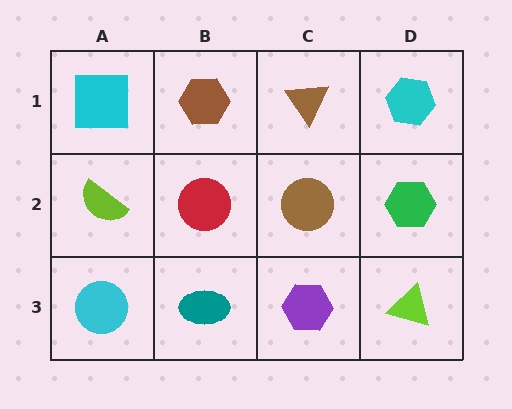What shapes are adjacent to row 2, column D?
A cyan hexagon (row 1, column D), a lime triangle (row 3, column D), a brown circle (row 2, column C).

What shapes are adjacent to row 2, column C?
A brown triangle (row 1, column C), a purple hexagon (row 3, column C), a red circle (row 2, column B), a green hexagon (row 2, column D).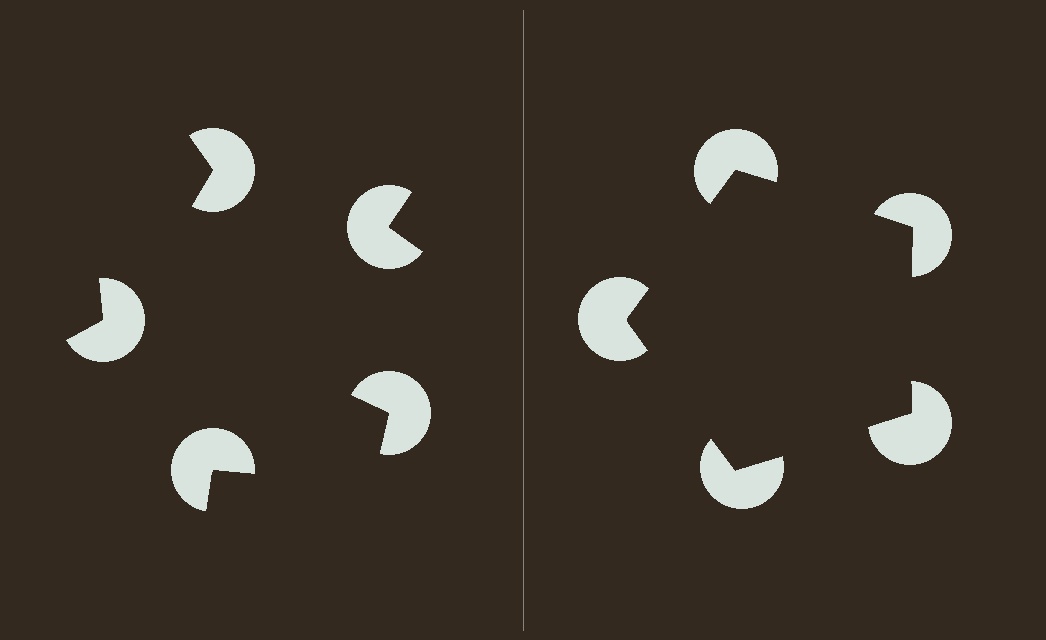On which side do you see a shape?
An illusory pentagon appears on the right side. On the left side the wedge cuts are rotated, so no coherent shape forms.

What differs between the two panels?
The pac-man discs are positioned identically on both sides; only the wedge orientations differ. On the right they align to a pentagon; on the left they are misaligned.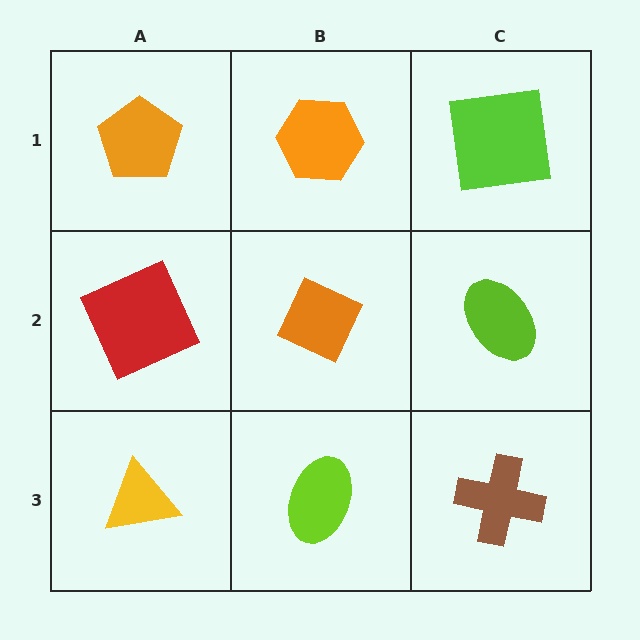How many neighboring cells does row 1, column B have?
3.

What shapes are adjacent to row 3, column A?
A red square (row 2, column A), a lime ellipse (row 3, column B).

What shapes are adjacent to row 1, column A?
A red square (row 2, column A), an orange hexagon (row 1, column B).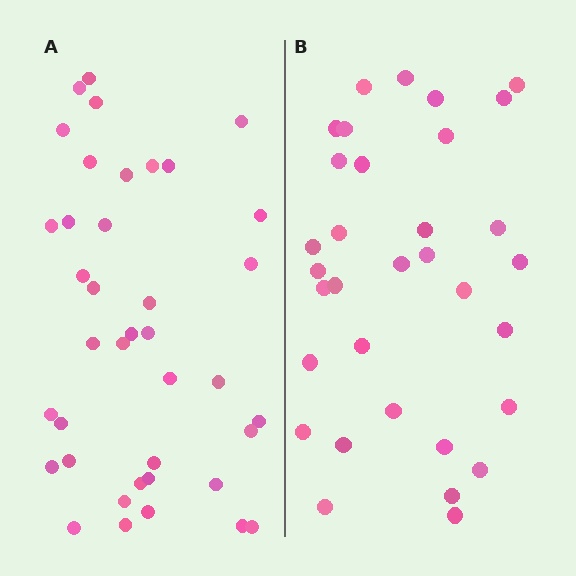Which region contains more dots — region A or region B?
Region A (the left region) has more dots.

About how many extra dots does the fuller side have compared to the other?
Region A has about 6 more dots than region B.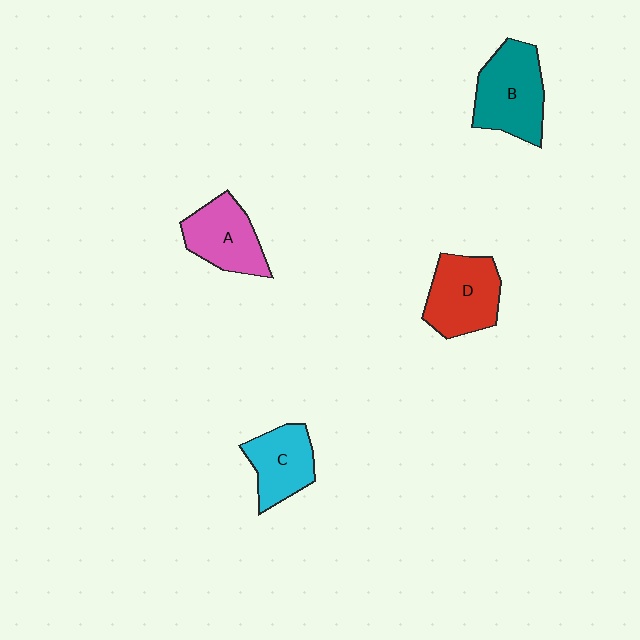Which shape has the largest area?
Shape B (teal).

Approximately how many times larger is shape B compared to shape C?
Approximately 1.3 times.